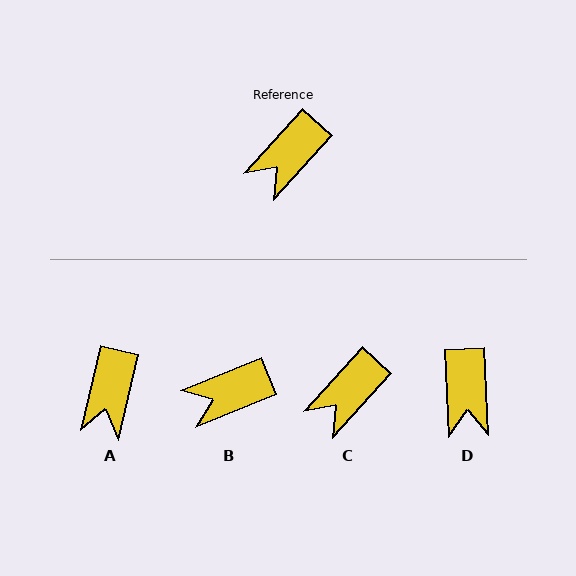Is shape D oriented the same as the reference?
No, it is off by about 45 degrees.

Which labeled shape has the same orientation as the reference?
C.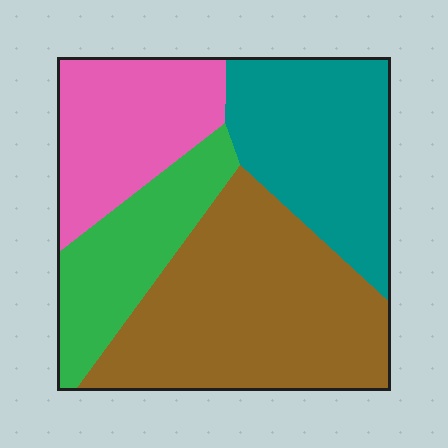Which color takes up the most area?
Brown, at roughly 40%.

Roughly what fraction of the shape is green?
Green takes up about one sixth (1/6) of the shape.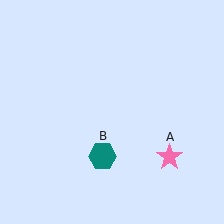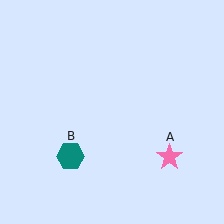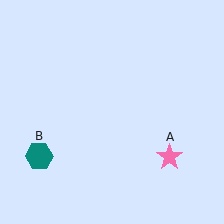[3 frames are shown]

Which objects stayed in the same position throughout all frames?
Pink star (object A) remained stationary.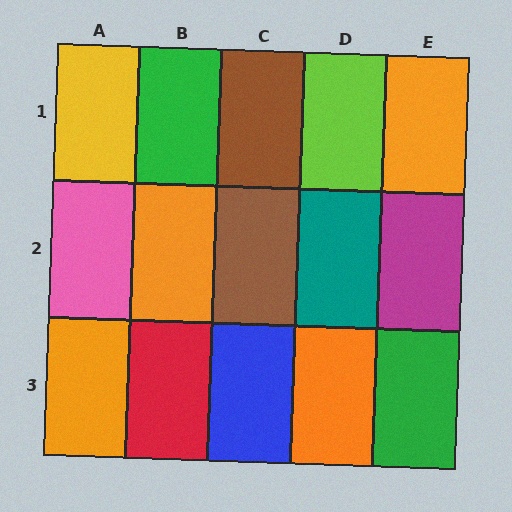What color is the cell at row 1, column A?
Yellow.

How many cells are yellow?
1 cell is yellow.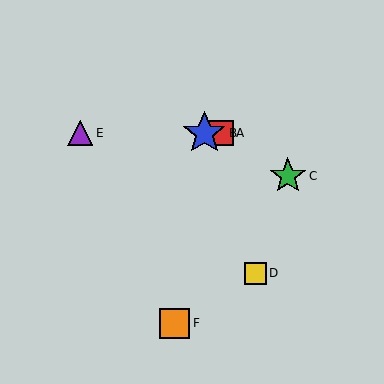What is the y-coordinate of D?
Object D is at y≈273.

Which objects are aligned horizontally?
Objects A, B, E are aligned horizontally.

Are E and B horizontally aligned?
Yes, both are at y≈133.